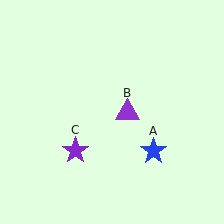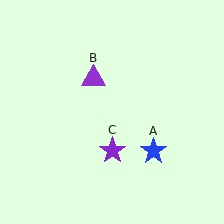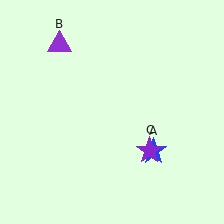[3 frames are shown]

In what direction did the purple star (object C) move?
The purple star (object C) moved right.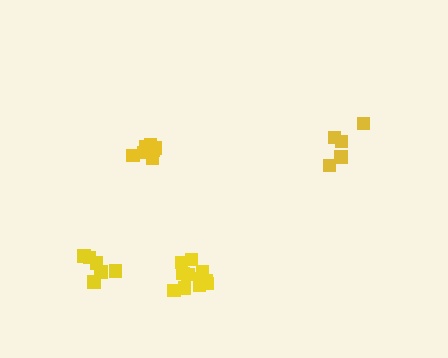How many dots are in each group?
Group 1: 7 dots, Group 2: 11 dots, Group 3: 6 dots, Group 4: 5 dots (29 total).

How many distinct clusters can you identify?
There are 4 distinct clusters.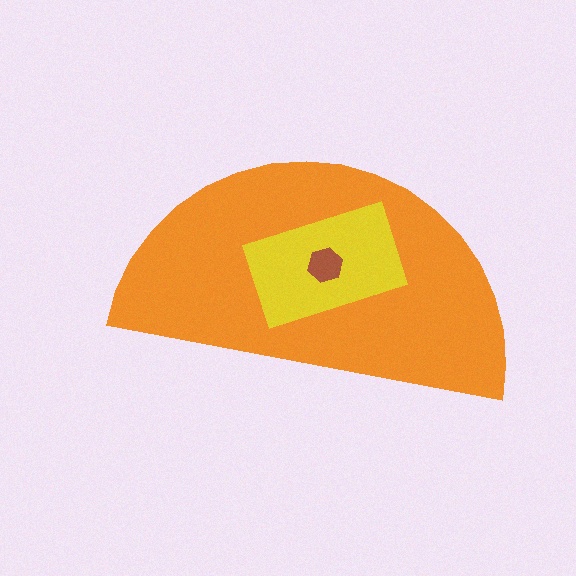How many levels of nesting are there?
3.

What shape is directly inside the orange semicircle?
The yellow rectangle.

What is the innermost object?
The brown hexagon.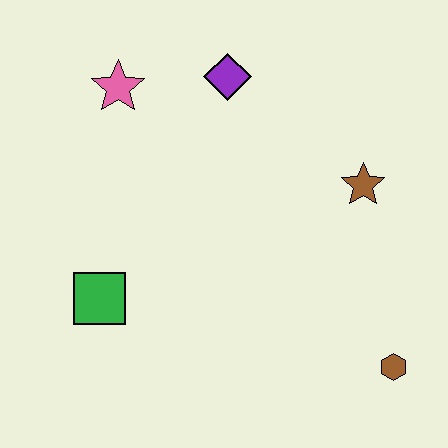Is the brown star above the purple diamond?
No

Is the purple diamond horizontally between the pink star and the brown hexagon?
Yes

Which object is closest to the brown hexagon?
The brown star is closest to the brown hexagon.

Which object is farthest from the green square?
The brown hexagon is farthest from the green square.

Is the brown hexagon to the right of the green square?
Yes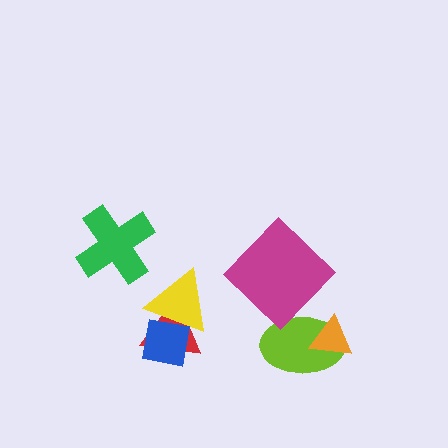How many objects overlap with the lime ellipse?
1 object overlaps with the lime ellipse.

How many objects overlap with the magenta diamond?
0 objects overlap with the magenta diamond.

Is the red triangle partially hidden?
Yes, it is partially covered by another shape.